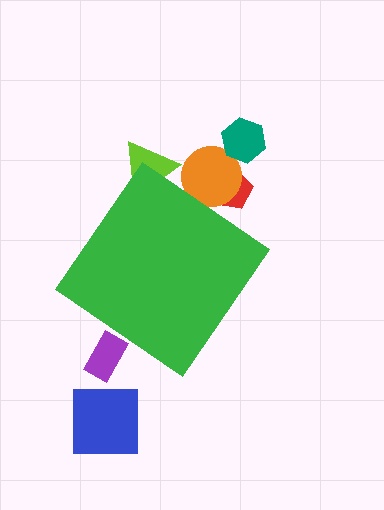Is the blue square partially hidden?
No, the blue square is fully visible.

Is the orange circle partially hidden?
Yes, the orange circle is partially hidden behind the green diamond.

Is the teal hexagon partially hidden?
No, the teal hexagon is fully visible.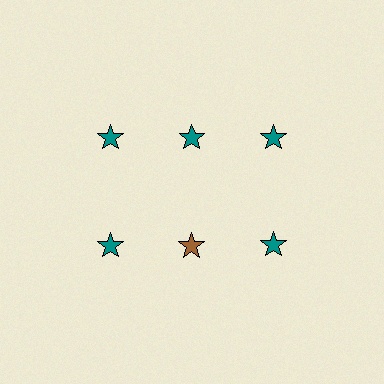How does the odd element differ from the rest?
It has a different color: brown instead of teal.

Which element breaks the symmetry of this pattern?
The brown star in the second row, second from left column breaks the symmetry. All other shapes are teal stars.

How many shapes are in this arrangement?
There are 6 shapes arranged in a grid pattern.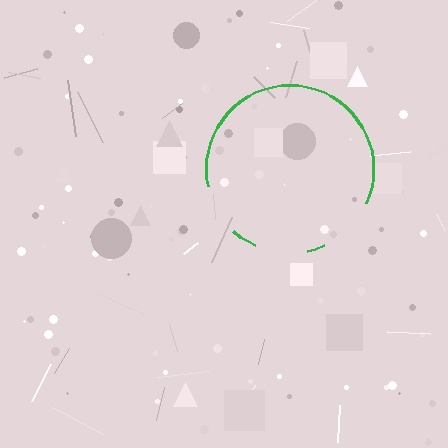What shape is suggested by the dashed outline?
The dashed outline suggests a circle.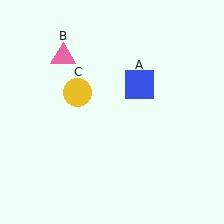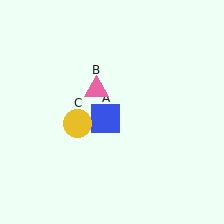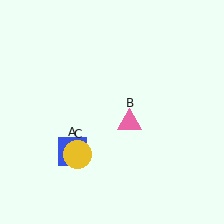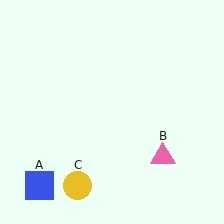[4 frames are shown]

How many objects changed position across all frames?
3 objects changed position: blue square (object A), pink triangle (object B), yellow circle (object C).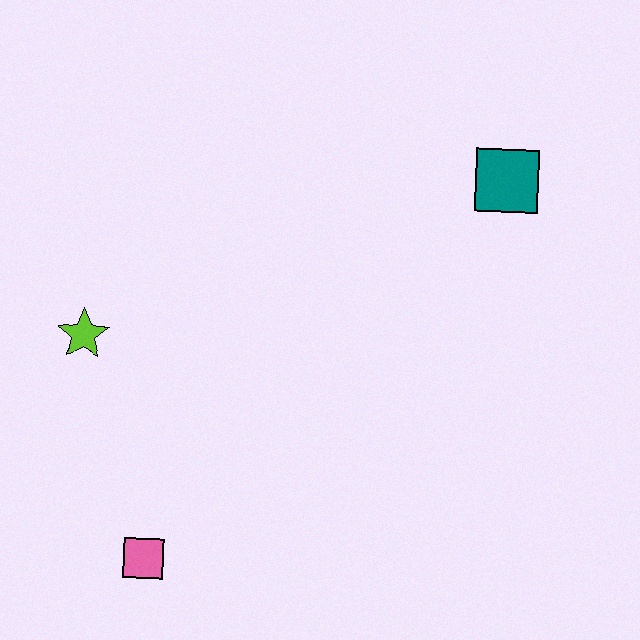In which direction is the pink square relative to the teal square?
The pink square is below the teal square.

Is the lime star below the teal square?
Yes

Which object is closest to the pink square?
The lime star is closest to the pink square.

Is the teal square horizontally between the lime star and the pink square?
No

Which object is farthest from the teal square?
The pink square is farthest from the teal square.